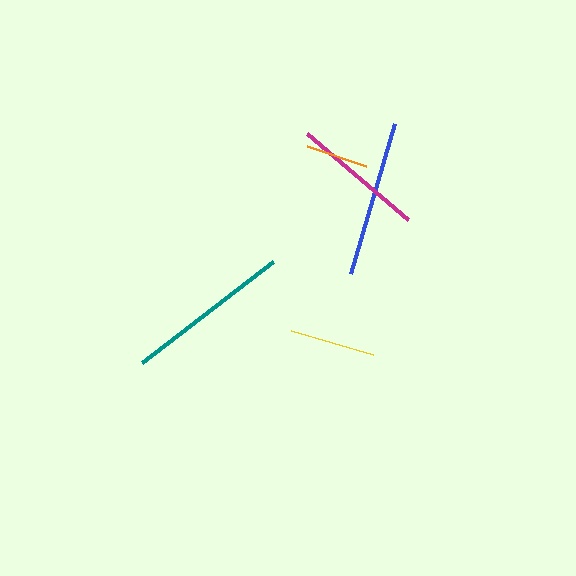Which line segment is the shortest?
The orange line is the shortest at approximately 62 pixels.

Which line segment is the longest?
The teal line is the longest at approximately 166 pixels.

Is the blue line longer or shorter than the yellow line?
The blue line is longer than the yellow line.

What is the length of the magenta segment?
The magenta segment is approximately 133 pixels long.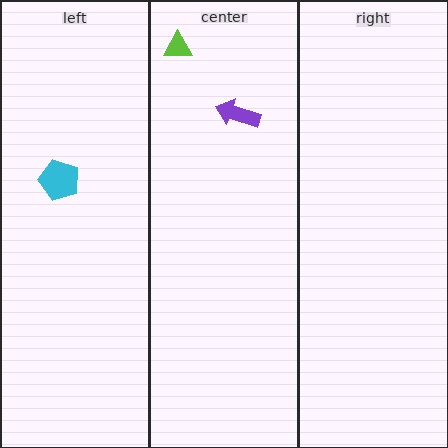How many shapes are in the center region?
2.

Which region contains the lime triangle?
The center region.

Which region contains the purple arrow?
The center region.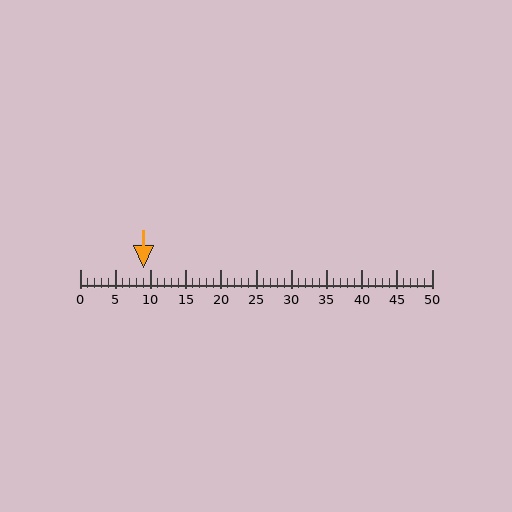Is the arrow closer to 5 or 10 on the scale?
The arrow is closer to 10.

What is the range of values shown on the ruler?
The ruler shows values from 0 to 50.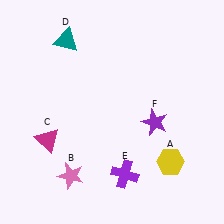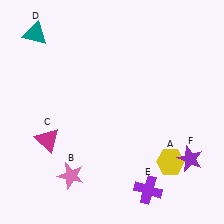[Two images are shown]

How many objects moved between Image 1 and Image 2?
3 objects moved between the two images.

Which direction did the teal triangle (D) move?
The teal triangle (D) moved left.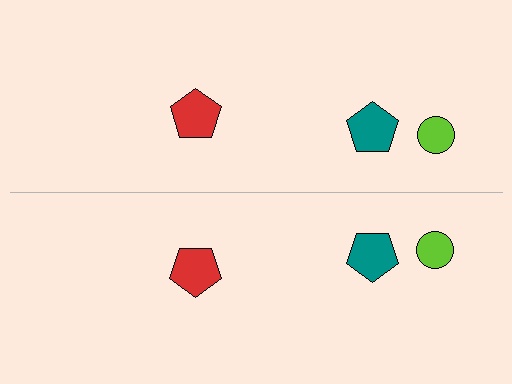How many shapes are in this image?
There are 6 shapes in this image.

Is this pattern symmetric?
Yes, this pattern has bilateral (reflection) symmetry.